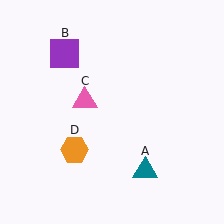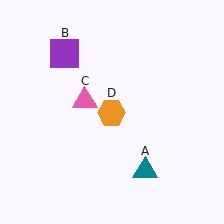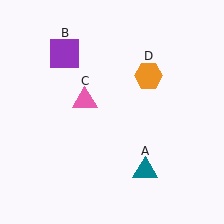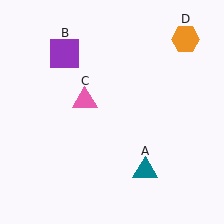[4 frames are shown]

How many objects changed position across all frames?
1 object changed position: orange hexagon (object D).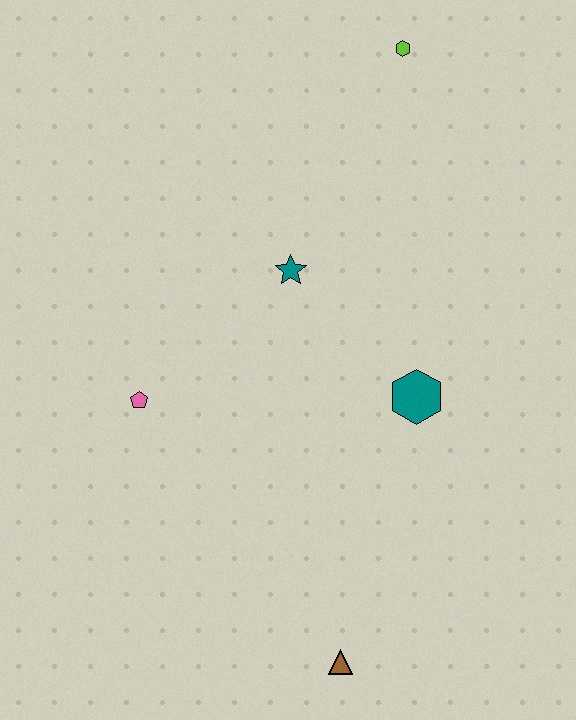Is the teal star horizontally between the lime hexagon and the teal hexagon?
No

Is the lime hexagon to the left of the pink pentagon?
No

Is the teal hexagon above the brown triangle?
Yes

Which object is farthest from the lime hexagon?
The brown triangle is farthest from the lime hexagon.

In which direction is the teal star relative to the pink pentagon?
The teal star is to the right of the pink pentagon.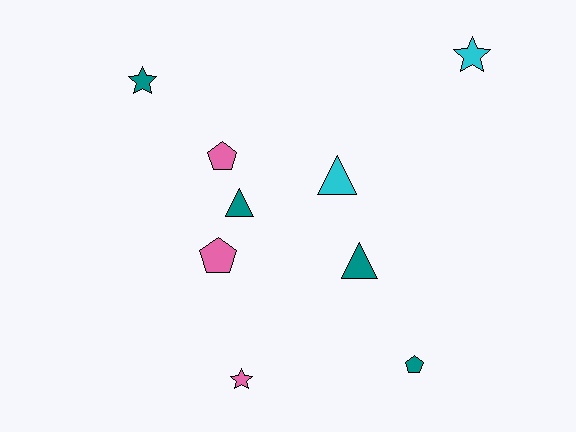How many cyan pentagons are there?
There are no cyan pentagons.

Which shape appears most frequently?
Star, with 3 objects.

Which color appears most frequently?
Teal, with 4 objects.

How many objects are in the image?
There are 9 objects.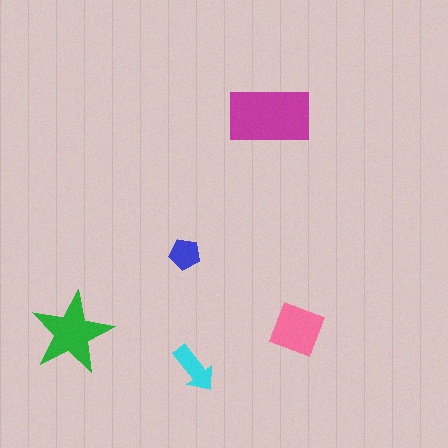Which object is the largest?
The magenta rectangle.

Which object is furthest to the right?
The pink square is rightmost.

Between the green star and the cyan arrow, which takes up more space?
The green star.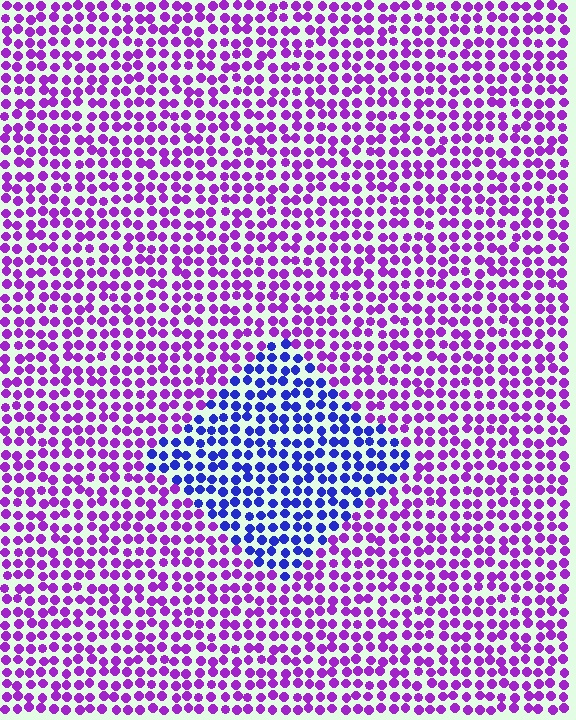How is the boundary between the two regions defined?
The boundary is defined purely by a slight shift in hue (about 49 degrees). Spacing, size, and orientation are identical on both sides.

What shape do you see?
I see a diamond.